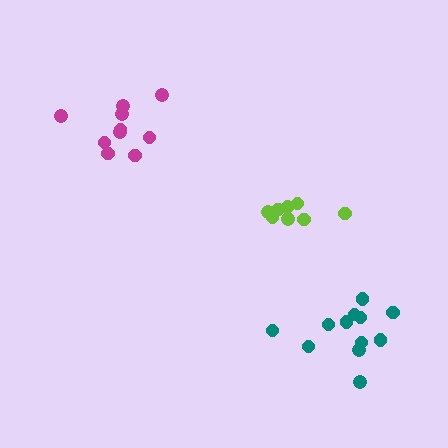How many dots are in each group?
Group 1: 8 dots, Group 2: 10 dots, Group 3: 12 dots (30 total).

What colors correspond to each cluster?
The clusters are colored: lime, magenta, teal.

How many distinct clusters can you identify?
There are 3 distinct clusters.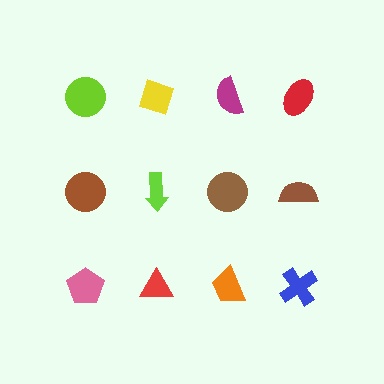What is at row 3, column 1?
A pink pentagon.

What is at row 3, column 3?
An orange trapezoid.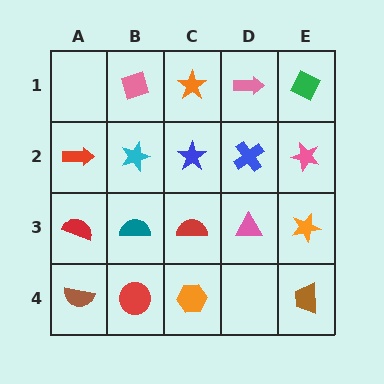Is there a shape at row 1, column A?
No, that cell is empty.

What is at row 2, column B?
A cyan star.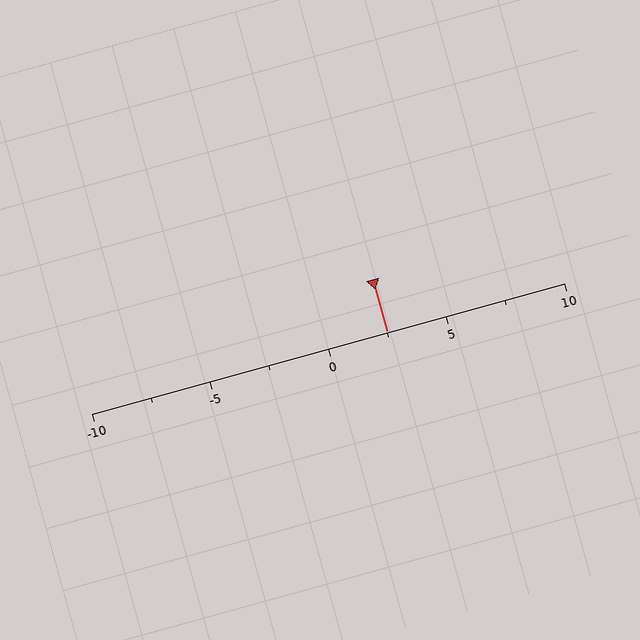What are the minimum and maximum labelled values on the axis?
The axis runs from -10 to 10.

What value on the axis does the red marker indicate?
The marker indicates approximately 2.5.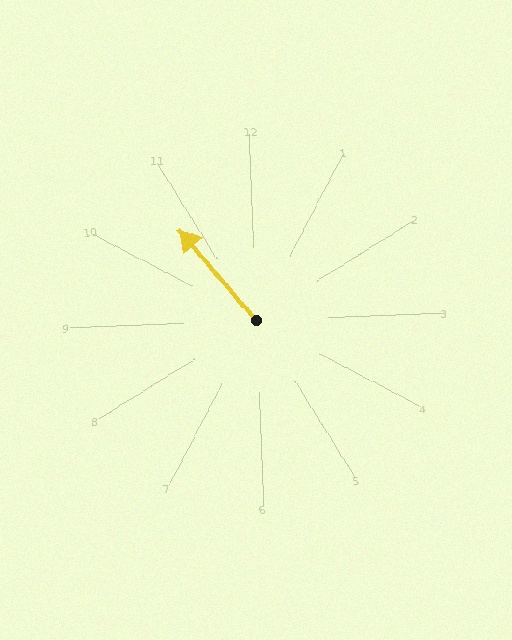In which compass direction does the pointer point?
Northwest.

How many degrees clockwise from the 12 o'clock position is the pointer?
Approximately 322 degrees.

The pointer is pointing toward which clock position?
Roughly 11 o'clock.